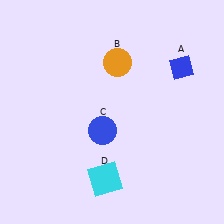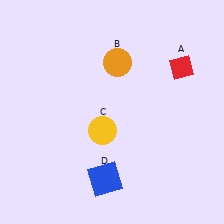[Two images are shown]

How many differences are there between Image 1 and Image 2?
There are 3 differences between the two images.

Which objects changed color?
A changed from blue to red. C changed from blue to yellow. D changed from cyan to blue.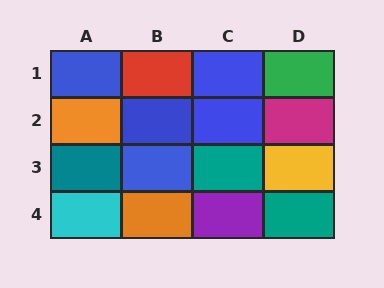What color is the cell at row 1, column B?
Red.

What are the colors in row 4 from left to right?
Cyan, orange, purple, teal.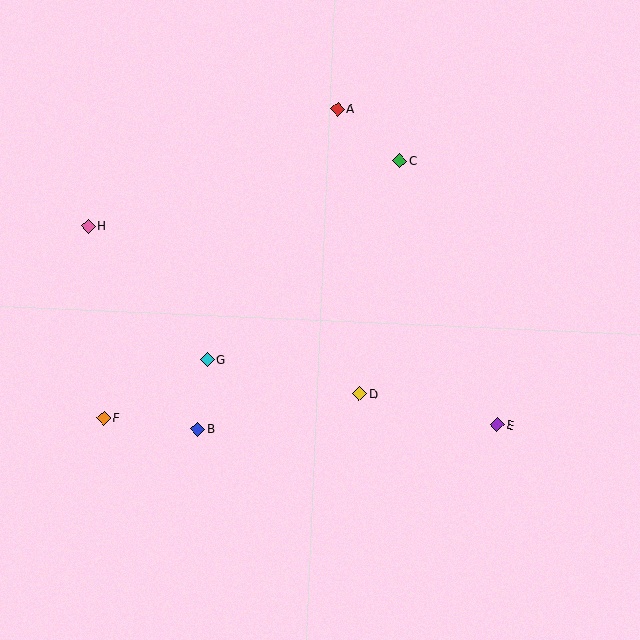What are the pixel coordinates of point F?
Point F is at (104, 418).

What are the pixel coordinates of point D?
Point D is at (360, 394).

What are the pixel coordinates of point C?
Point C is at (400, 161).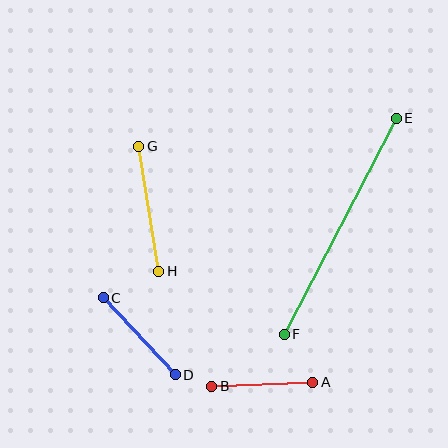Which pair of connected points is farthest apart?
Points E and F are farthest apart.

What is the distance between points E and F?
The distance is approximately 244 pixels.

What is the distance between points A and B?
The distance is approximately 101 pixels.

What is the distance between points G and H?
The distance is approximately 126 pixels.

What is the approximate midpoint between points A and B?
The midpoint is at approximately (262, 384) pixels.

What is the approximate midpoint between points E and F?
The midpoint is at approximately (340, 226) pixels.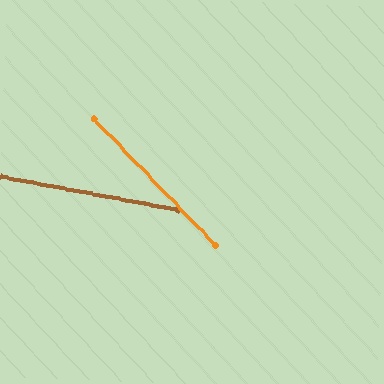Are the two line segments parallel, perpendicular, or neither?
Neither parallel nor perpendicular — they differ by about 36°.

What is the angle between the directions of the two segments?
Approximately 36 degrees.